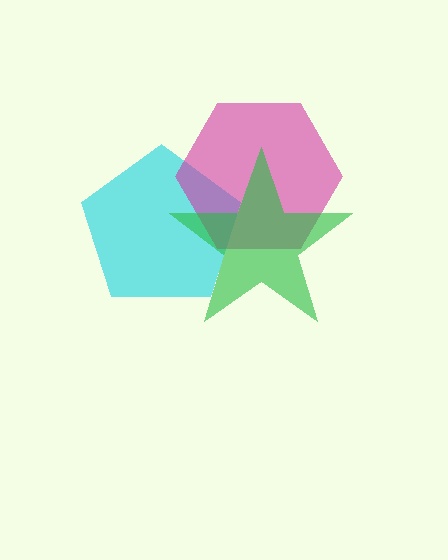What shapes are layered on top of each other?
The layered shapes are: a cyan pentagon, a magenta hexagon, a green star.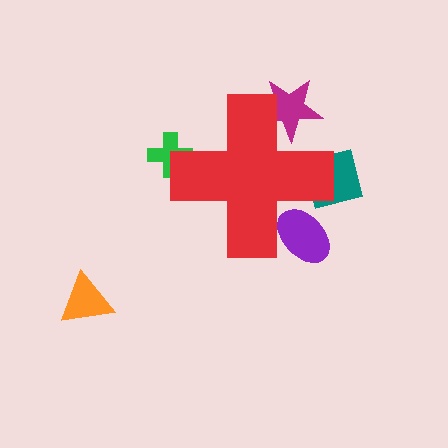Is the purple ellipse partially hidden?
Yes, the purple ellipse is partially hidden behind the red cross.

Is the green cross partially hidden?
Yes, the green cross is partially hidden behind the red cross.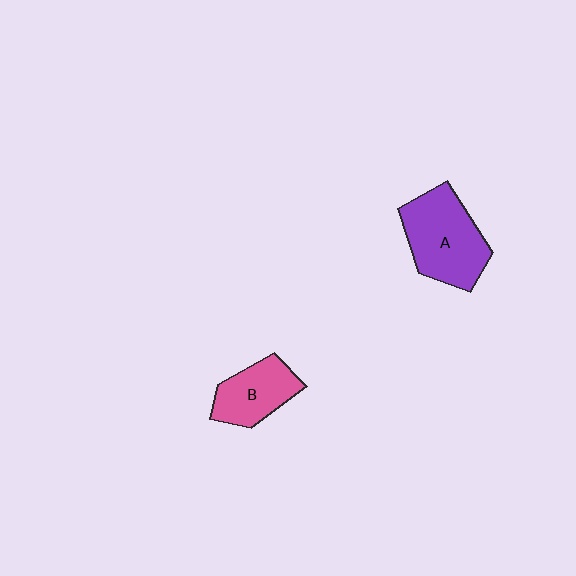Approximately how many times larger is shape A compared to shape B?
Approximately 1.5 times.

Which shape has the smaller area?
Shape B (pink).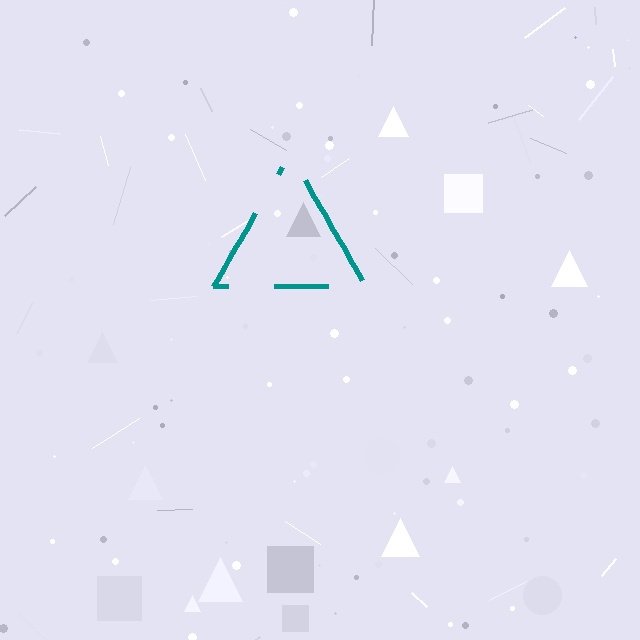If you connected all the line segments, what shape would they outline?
They would outline a triangle.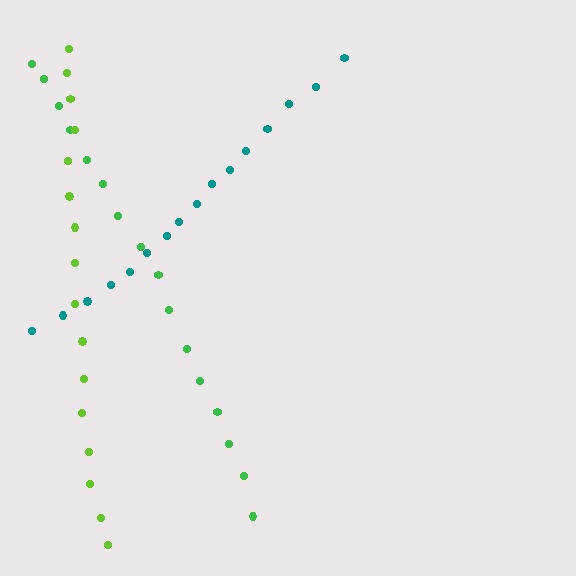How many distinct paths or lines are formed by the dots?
There are 3 distinct paths.